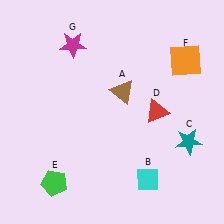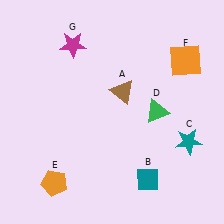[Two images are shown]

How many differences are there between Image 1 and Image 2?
There are 3 differences between the two images.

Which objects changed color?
B changed from cyan to teal. D changed from red to green. E changed from green to orange.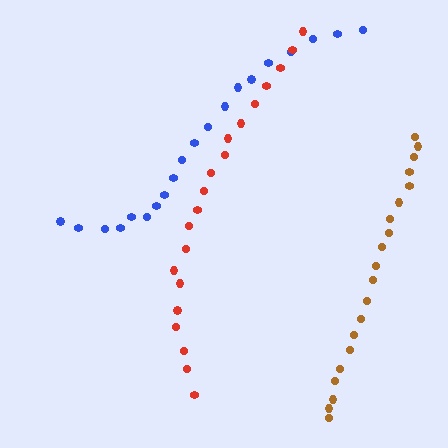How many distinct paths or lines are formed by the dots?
There are 3 distinct paths.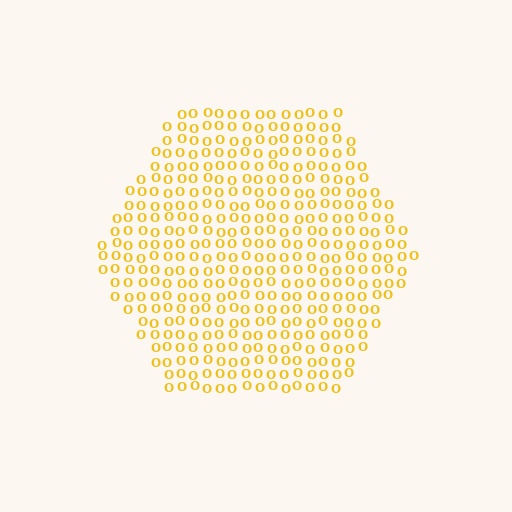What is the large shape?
The large shape is a hexagon.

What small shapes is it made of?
It is made of small letter O's.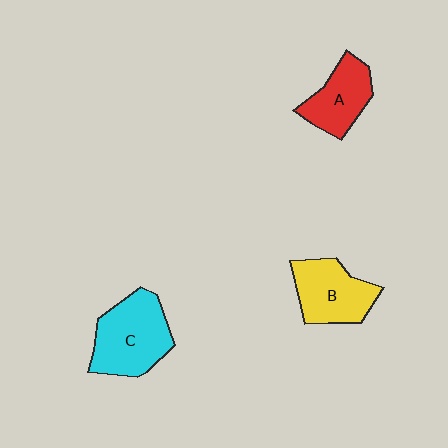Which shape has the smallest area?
Shape A (red).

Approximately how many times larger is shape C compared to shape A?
Approximately 1.5 times.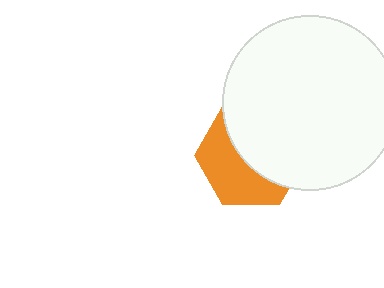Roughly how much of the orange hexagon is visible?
About half of it is visible (roughly 45%).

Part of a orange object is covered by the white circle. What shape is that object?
It is a hexagon.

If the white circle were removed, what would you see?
You would see the complete orange hexagon.